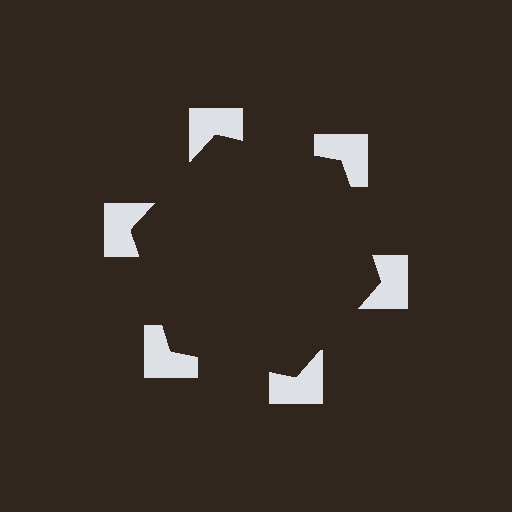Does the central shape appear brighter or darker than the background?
It typically appears slightly darker than the background, even though no actual brightness change is drawn.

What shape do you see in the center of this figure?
An illusory hexagon — its edges are inferred from the aligned wedge cuts in the notched squares, not physically drawn.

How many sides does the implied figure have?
6 sides.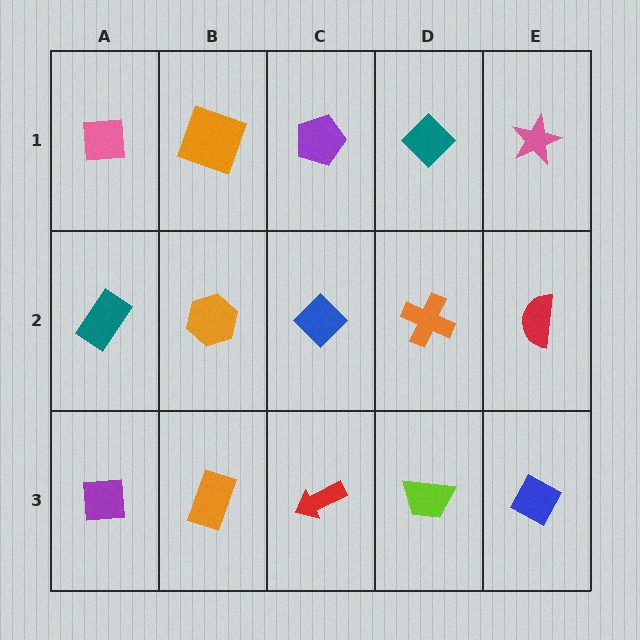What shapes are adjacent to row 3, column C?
A blue diamond (row 2, column C), an orange rectangle (row 3, column B), a lime trapezoid (row 3, column D).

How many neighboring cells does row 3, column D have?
3.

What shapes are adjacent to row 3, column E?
A red semicircle (row 2, column E), a lime trapezoid (row 3, column D).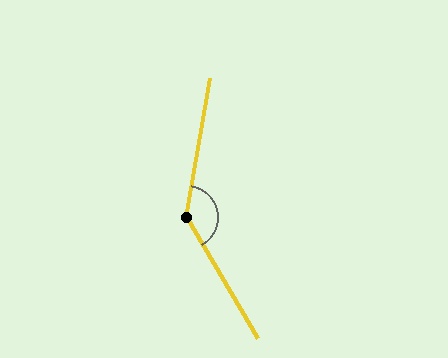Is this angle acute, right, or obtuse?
It is obtuse.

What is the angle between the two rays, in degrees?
Approximately 140 degrees.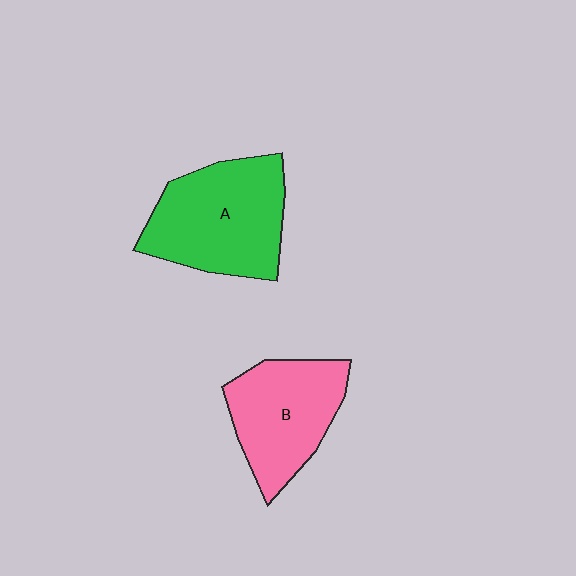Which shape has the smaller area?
Shape B (pink).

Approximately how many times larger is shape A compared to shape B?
Approximately 1.2 times.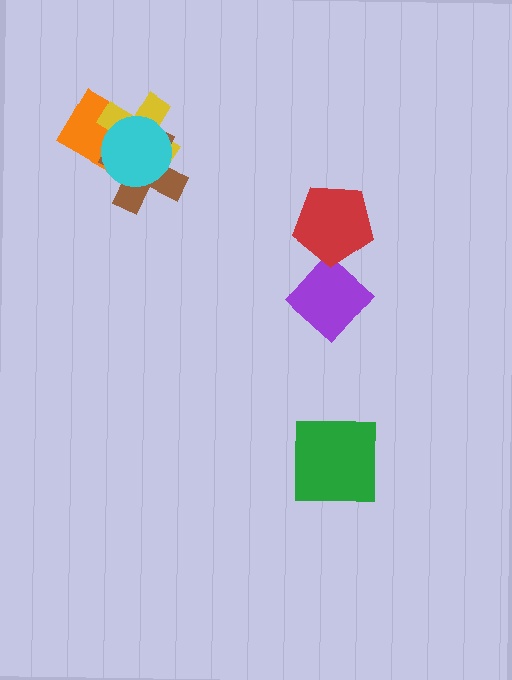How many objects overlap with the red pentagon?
1 object overlaps with the red pentagon.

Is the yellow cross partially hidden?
Yes, it is partially covered by another shape.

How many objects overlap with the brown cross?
3 objects overlap with the brown cross.